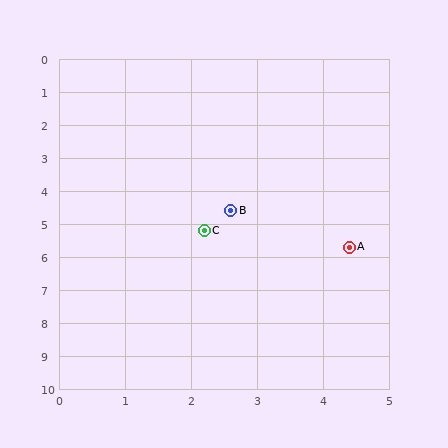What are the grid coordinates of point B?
Point B is at approximately (2.6, 4.6).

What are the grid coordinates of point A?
Point A is at approximately (4.4, 5.7).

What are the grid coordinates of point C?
Point C is at approximately (2.2, 5.2).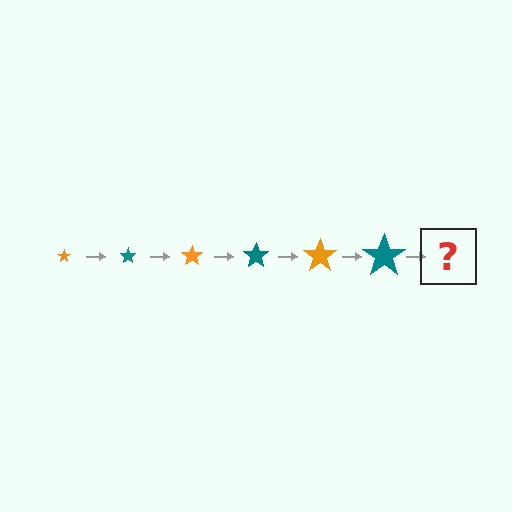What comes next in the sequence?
The next element should be an orange star, larger than the previous one.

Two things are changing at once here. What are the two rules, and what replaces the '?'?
The two rules are that the star grows larger each step and the color cycles through orange and teal. The '?' should be an orange star, larger than the previous one.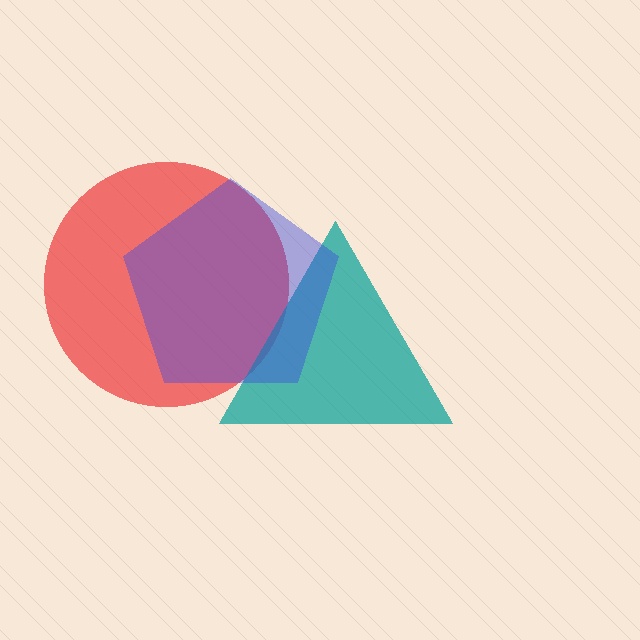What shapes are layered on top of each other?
The layered shapes are: a red circle, a teal triangle, a blue pentagon.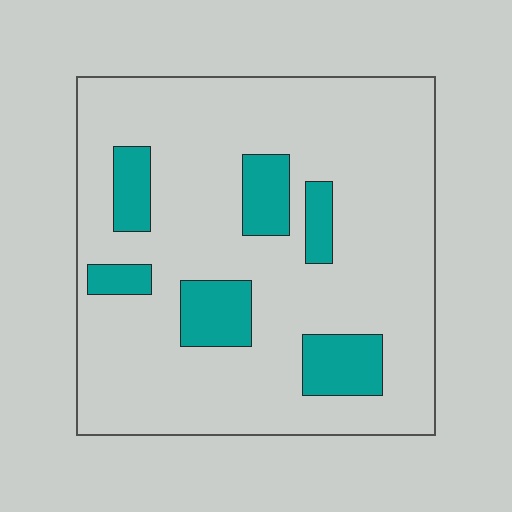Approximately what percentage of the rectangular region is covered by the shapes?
Approximately 15%.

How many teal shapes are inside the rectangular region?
6.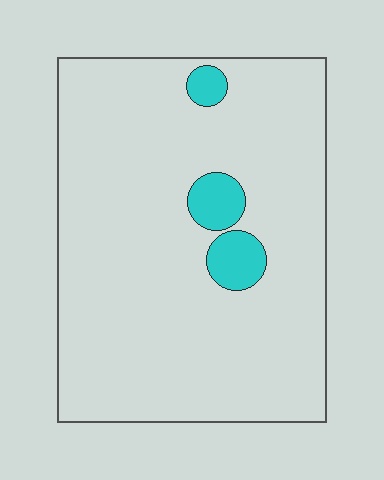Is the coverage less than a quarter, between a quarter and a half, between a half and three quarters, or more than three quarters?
Less than a quarter.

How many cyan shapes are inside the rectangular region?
3.